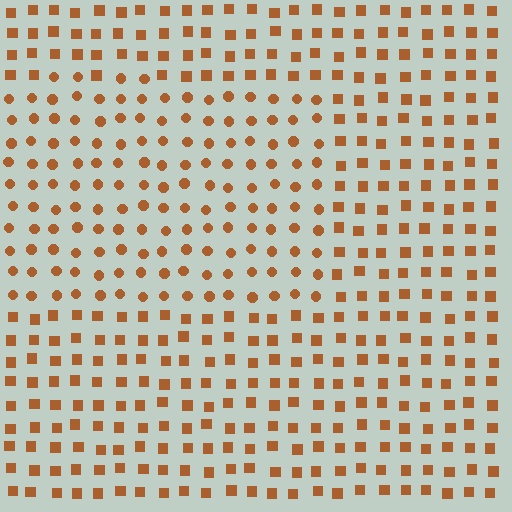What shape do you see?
I see a rectangle.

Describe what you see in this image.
The image is filled with small brown elements arranged in a uniform grid. A rectangle-shaped region contains circles, while the surrounding area contains squares. The boundary is defined purely by the change in element shape.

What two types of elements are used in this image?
The image uses circles inside the rectangle region and squares outside it.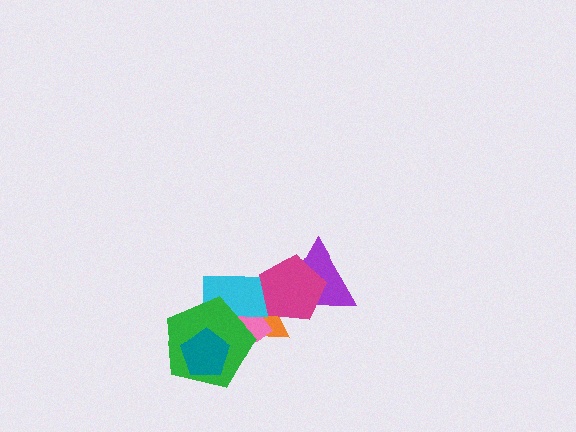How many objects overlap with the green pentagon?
4 objects overlap with the green pentagon.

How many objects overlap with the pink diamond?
3 objects overlap with the pink diamond.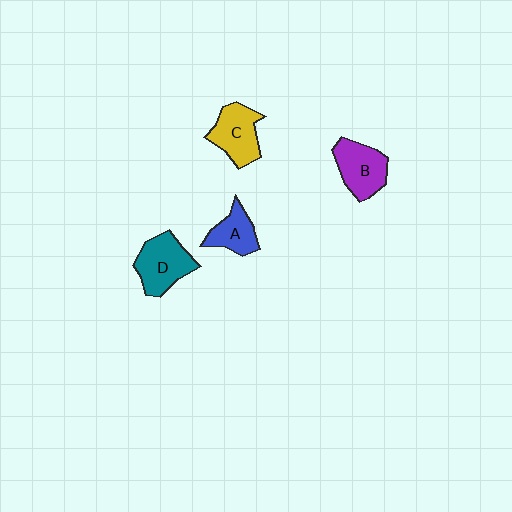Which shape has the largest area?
Shape D (teal).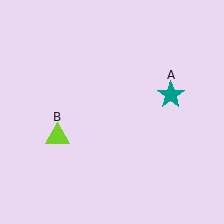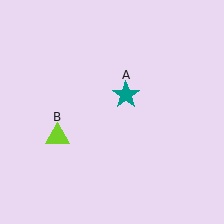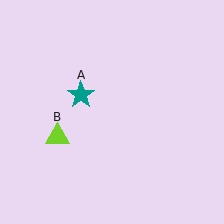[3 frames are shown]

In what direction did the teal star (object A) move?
The teal star (object A) moved left.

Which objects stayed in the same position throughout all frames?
Lime triangle (object B) remained stationary.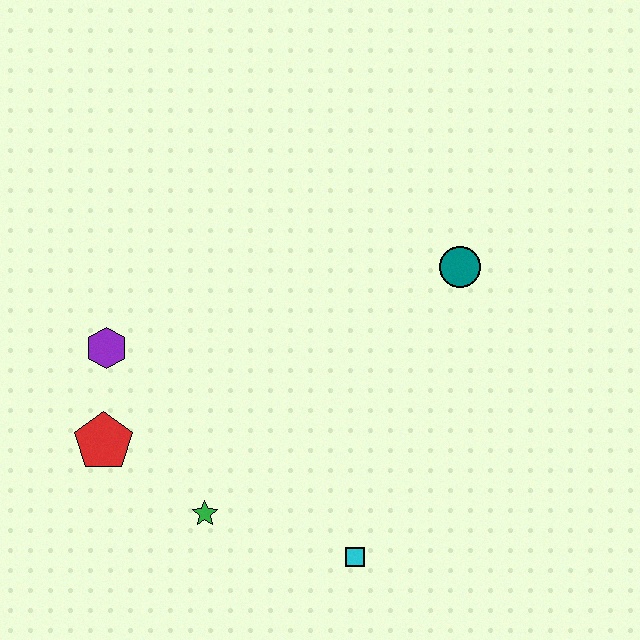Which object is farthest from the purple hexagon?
The teal circle is farthest from the purple hexagon.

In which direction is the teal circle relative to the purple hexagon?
The teal circle is to the right of the purple hexagon.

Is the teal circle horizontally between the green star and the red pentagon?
No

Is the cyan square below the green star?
Yes